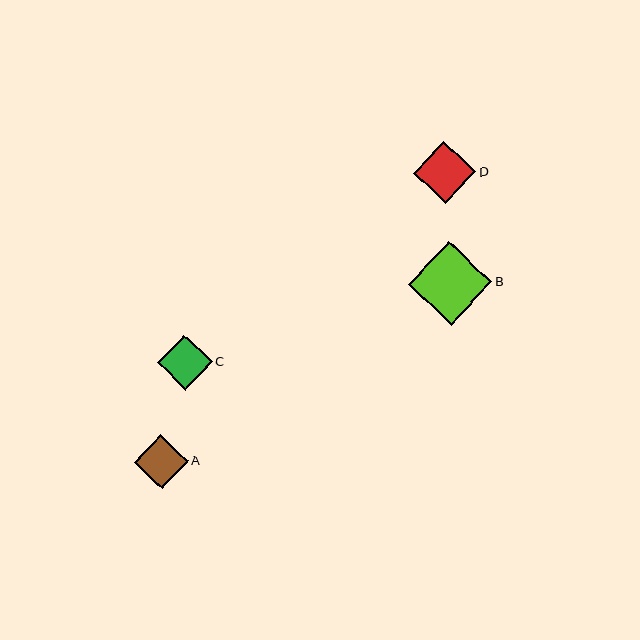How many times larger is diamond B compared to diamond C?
Diamond B is approximately 1.5 times the size of diamond C.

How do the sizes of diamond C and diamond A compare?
Diamond C and diamond A are approximately the same size.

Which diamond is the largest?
Diamond B is the largest with a size of approximately 84 pixels.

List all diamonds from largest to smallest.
From largest to smallest: B, D, C, A.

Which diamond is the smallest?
Diamond A is the smallest with a size of approximately 54 pixels.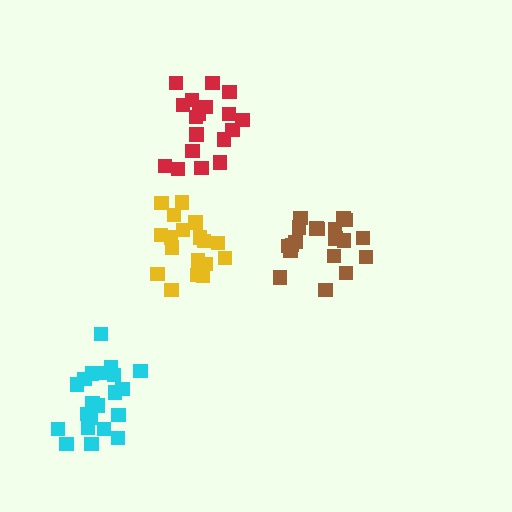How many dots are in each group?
Group 1: 18 dots, Group 2: 21 dots, Group 3: 19 dots, Group 4: 19 dots (77 total).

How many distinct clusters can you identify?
There are 4 distinct clusters.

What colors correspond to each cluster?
The clusters are colored: red, cyan, brown, yellow.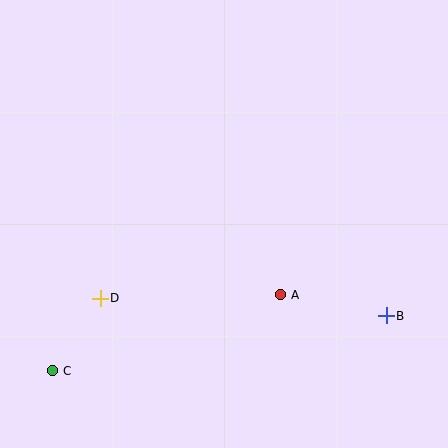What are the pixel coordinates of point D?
Point D is at (100, 298).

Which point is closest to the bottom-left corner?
Point C is closest to the bottom-left corner.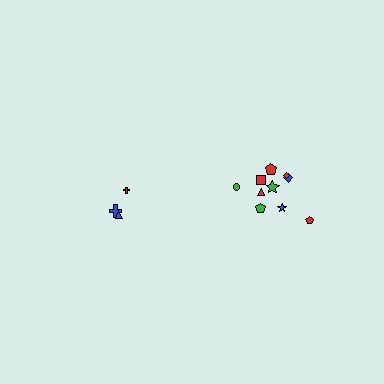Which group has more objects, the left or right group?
The right group.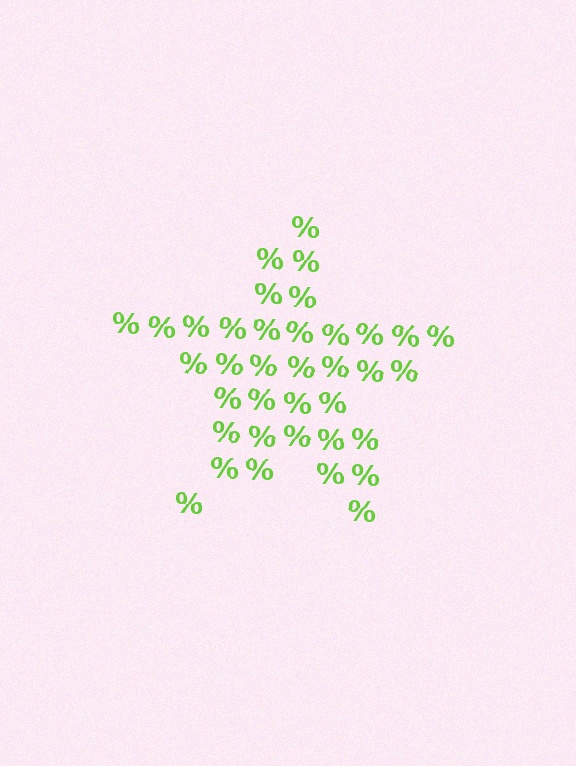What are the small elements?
The small elements are percent signs.